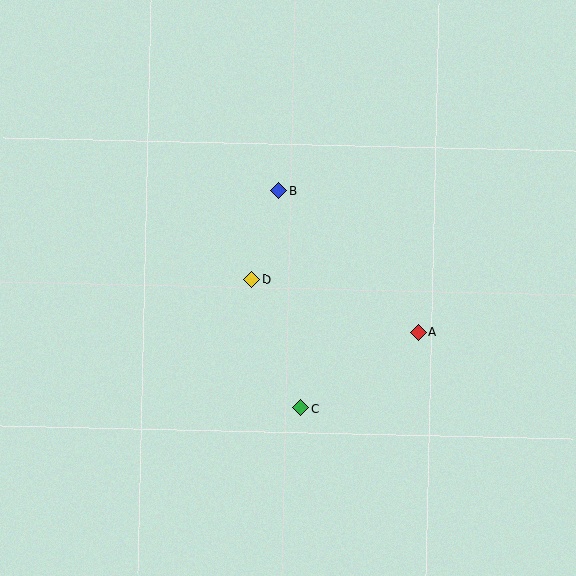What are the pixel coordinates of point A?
Point A is at (418, 332).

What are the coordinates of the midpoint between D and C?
The midpoint between D and C is at (277, 344).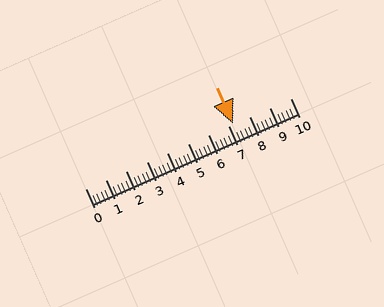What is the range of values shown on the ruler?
The ruler shows values from 0 to 10.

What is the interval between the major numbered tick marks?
The major tick marks are spaced 1 units apart.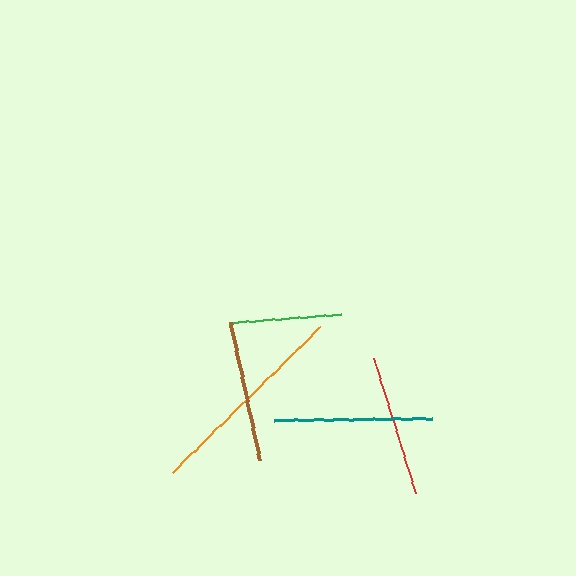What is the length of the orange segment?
The orange segment is approximately 207 pixels long.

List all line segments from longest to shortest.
From longest to shortest: orange, teal, red, brown, green.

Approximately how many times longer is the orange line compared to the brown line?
The orange line is approximately 1.5 times the length of the brown line.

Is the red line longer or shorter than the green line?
The red line is longer than the green line.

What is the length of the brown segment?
The brown segment is approximately 141 pixels long.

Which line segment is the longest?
The orange line is the longest at approximately 207 pixels.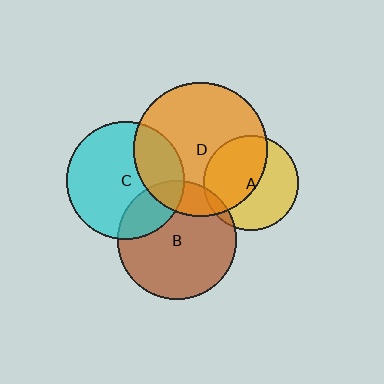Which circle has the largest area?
Circle D (orange).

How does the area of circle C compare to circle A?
Approximately 1.5 times.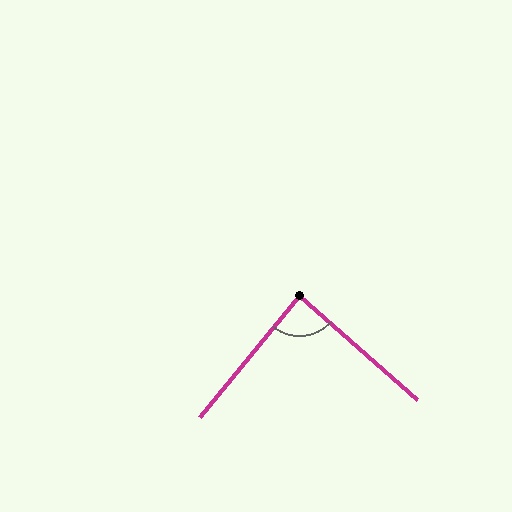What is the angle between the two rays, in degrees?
Approximately 88 degrees.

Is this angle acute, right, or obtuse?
It is approximately a right angle.